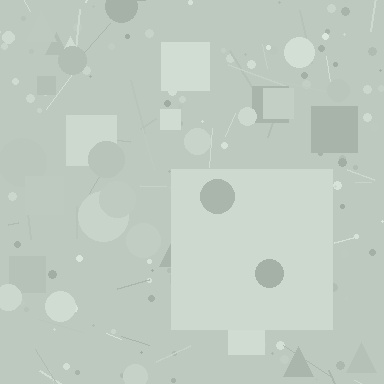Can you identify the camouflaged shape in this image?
The camouflaged shape is a square.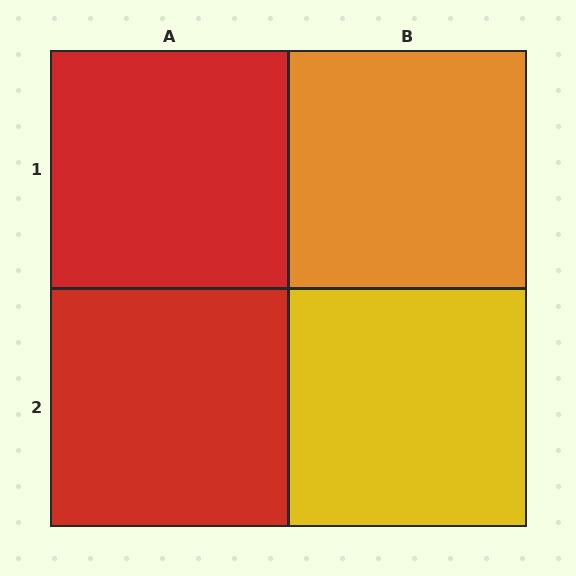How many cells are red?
2 cells are red.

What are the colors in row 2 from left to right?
Red, yellow.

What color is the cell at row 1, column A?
Red.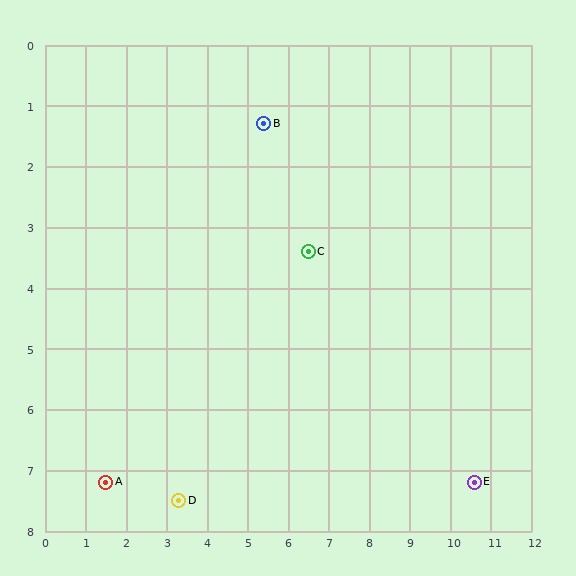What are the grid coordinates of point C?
Point C is at approximately (6.5, 3.4).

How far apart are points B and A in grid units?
Points B and A are about 7.1 grid units apart.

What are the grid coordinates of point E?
Point E is at approximately (10.6, 7.2).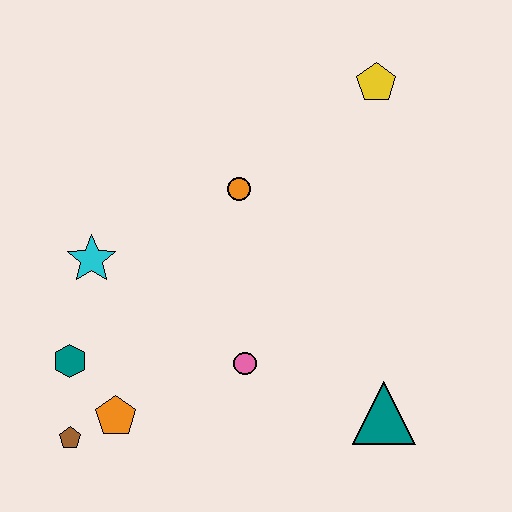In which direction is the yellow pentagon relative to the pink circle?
The yellow pentagon is above the pink circle.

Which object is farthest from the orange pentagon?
The yellow pentagon is farthest from the orange pentagon.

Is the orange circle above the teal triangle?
Yes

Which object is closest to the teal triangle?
The pink circle is closest to the teal triangle.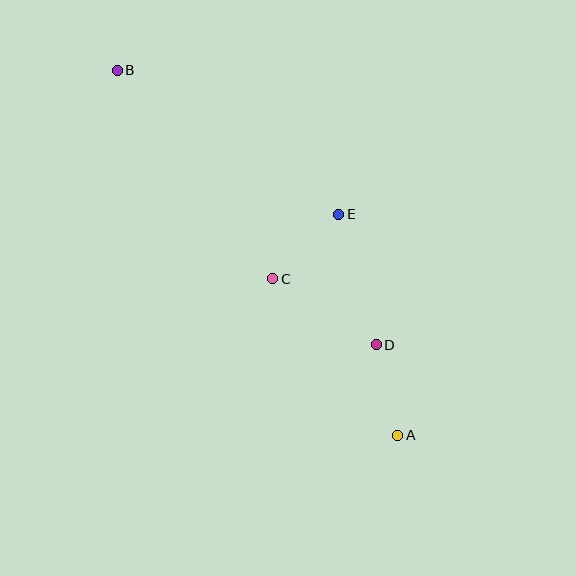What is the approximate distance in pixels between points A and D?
The distance between A and D is approximately 93 pixels.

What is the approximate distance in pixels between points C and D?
The distance between C and D is approximately 123 pixels.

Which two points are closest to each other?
Points C and E are closest to each other.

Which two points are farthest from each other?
Points A and B are farthest from each other.